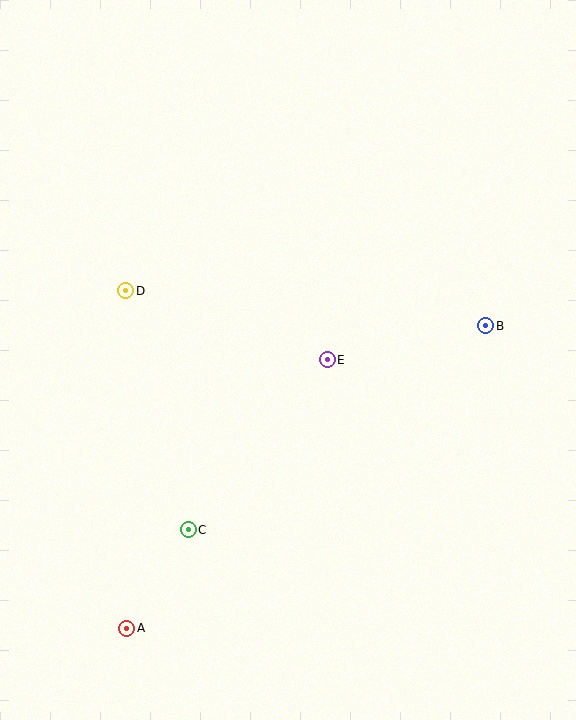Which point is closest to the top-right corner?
Point B is closest to the top-right corner.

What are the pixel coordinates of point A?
Point A is at (127, 628).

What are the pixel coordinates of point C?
Point C is at (188, 530).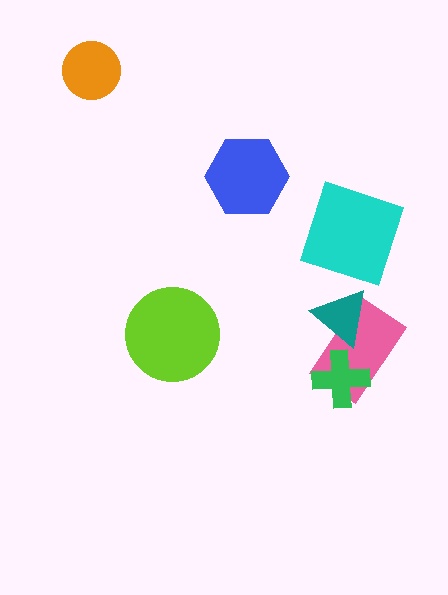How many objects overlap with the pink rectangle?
2 objects overlap with the pink rectangle.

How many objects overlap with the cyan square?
0 objects overlap with the cyan square.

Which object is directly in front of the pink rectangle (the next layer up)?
The teal triangle is directly in front of the pink rectangle.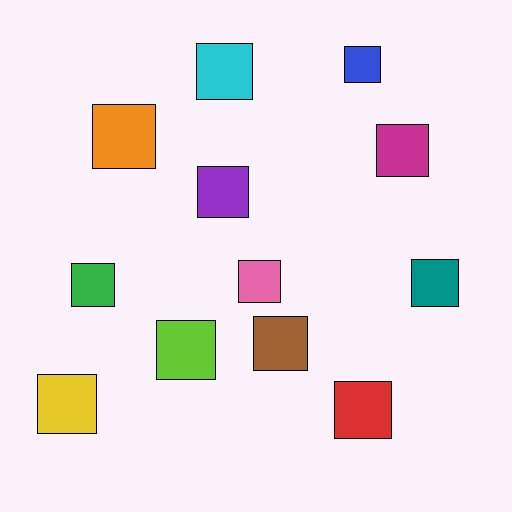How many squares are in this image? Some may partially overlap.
There are 12 squares.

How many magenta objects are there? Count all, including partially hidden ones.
There is 1 magenta object.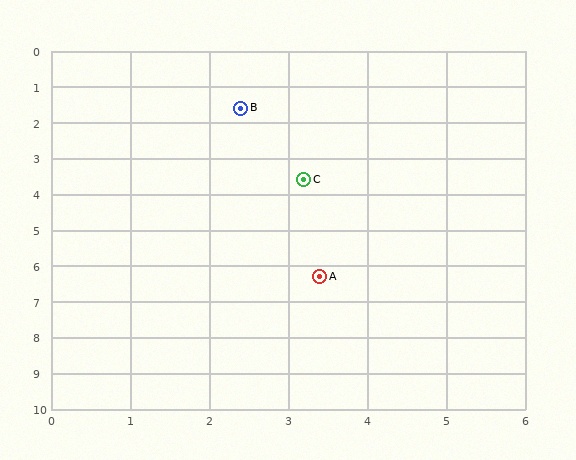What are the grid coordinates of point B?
Point B is at approximately (2.4, 1.6).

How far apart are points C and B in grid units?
Points C and B are about 2.2 grid units apart.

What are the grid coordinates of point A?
Point A is at approximately (3.4, 6.3).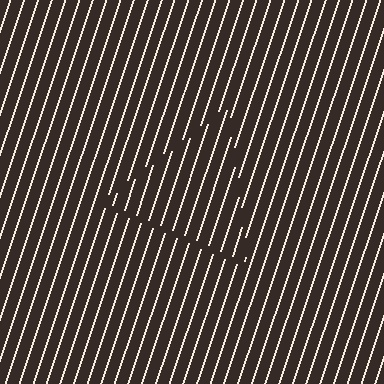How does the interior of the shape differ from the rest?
The interior of the shape contains the same grating, shifted by half a period — the contour is defined by the phase discontinuity where line-ends from the inner and outer gratings abut.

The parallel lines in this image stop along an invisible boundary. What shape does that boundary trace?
An illusory triangle. The interior of the shape contains the same grating, shifted by half a period — the contour is defined by the phase discontinuity where line-ends from the inner and outer gratings abut.